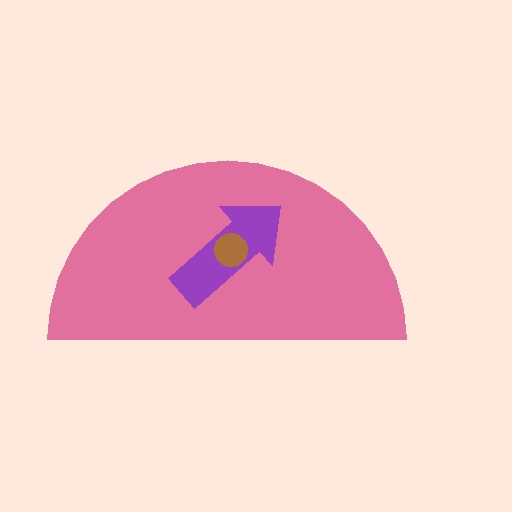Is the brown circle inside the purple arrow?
Yes.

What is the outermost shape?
The pink semicircle.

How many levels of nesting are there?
3.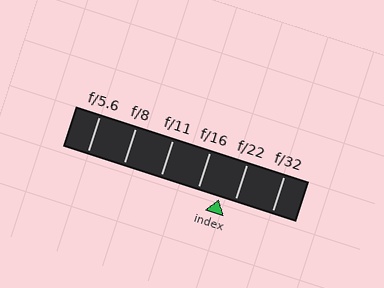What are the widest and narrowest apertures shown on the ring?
The widest aperture shown is f/5.6 and the narrowest is f/32.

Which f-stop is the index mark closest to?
The index mark is closest to f/22.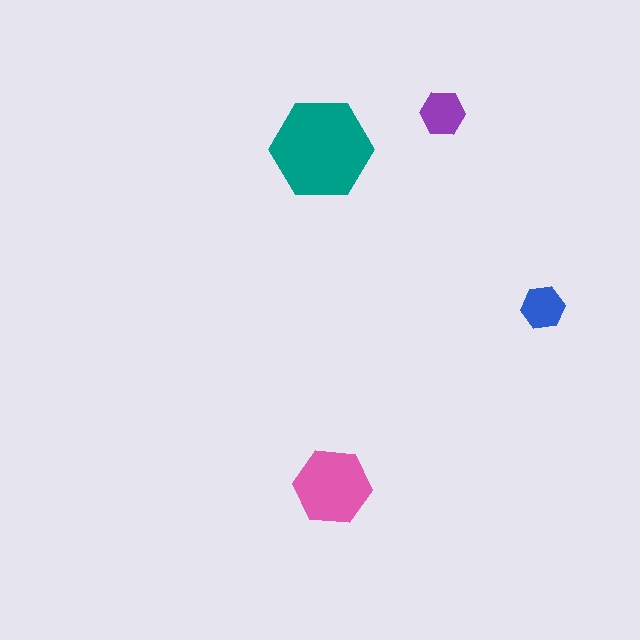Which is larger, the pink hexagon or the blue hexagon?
The pink one.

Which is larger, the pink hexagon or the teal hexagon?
The teal one.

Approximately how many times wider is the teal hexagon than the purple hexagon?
About 2 times wider.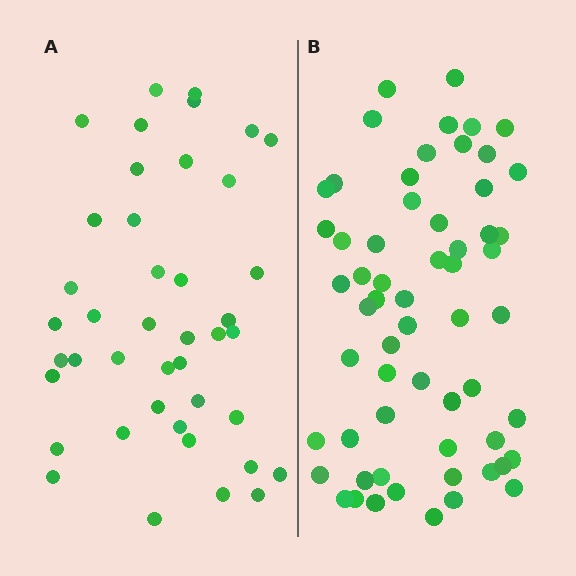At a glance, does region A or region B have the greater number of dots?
Region B (the right region) has more dots.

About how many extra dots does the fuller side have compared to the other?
Region B has approximately 20 more dots than region A.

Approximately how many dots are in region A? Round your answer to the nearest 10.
About 40 dots. (The exact count is 42, which rounds to 40.)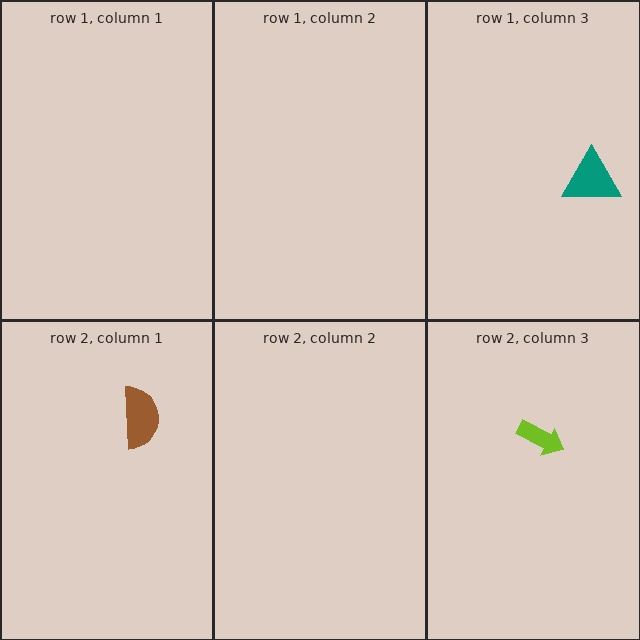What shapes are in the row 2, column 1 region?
The brown semicircle.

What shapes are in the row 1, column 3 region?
The teal triangle.